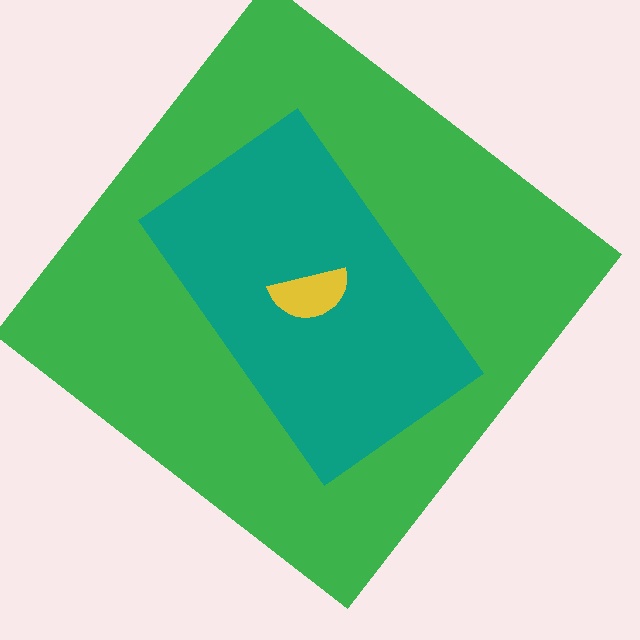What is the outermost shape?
The green diamond.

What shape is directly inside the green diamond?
The teal rectangle.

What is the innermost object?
The yellow semicircle.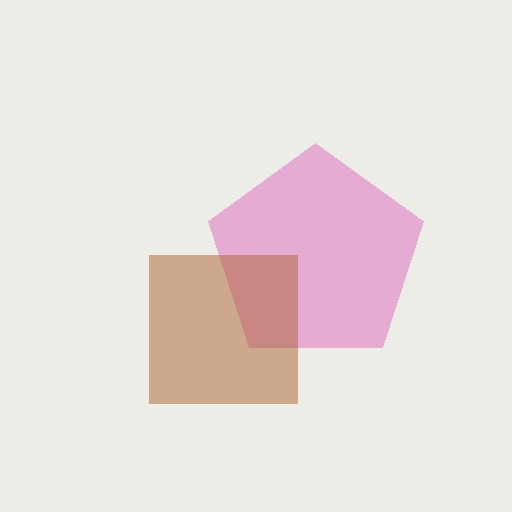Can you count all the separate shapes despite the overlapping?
Yes, there are 2 separate shapes.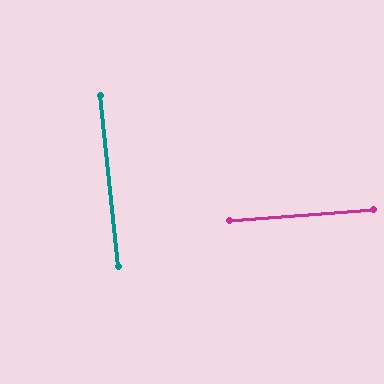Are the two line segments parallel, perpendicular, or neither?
Perpendicular — they meet at approximately 88°.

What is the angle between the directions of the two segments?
Approximately 88 degrees.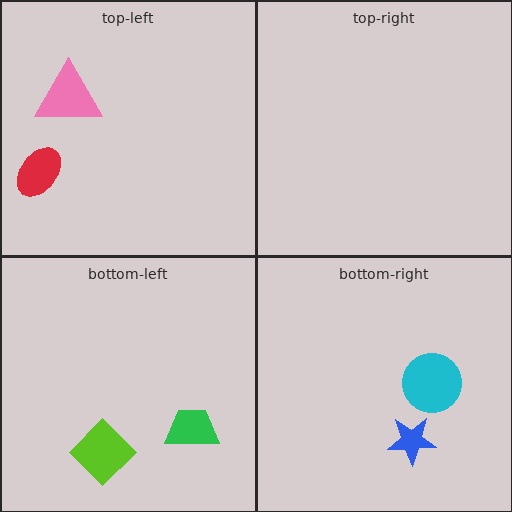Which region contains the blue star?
The bottom-right region.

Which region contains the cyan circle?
The bottom-right region.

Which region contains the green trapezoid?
The bottom-left region.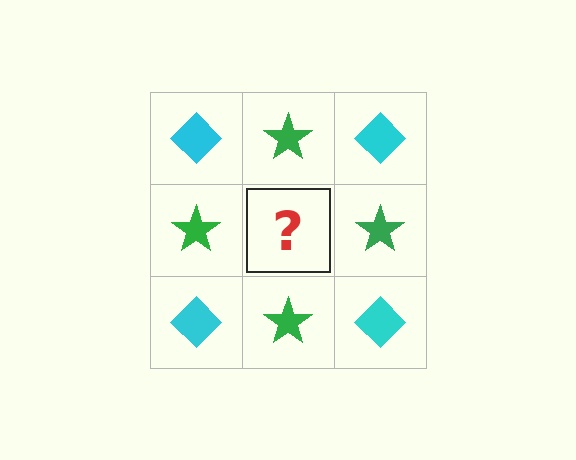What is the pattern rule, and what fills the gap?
The rule is that it alternates cyan diamond and green star in a checkerboard pattern. The gap should be filled with a cyan diamond.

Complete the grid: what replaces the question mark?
The question mark should be replaced with a cyan diamond.